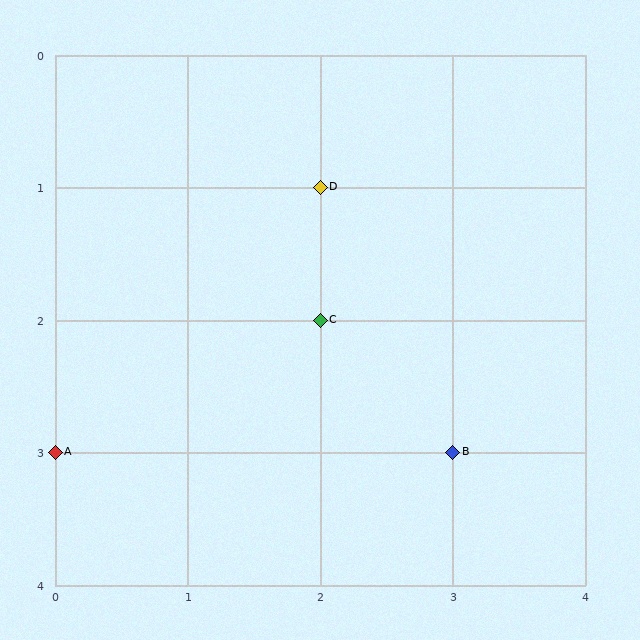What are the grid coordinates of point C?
Point C is at grid coordinates (2, 2).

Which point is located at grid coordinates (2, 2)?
Point C is at (2, 2).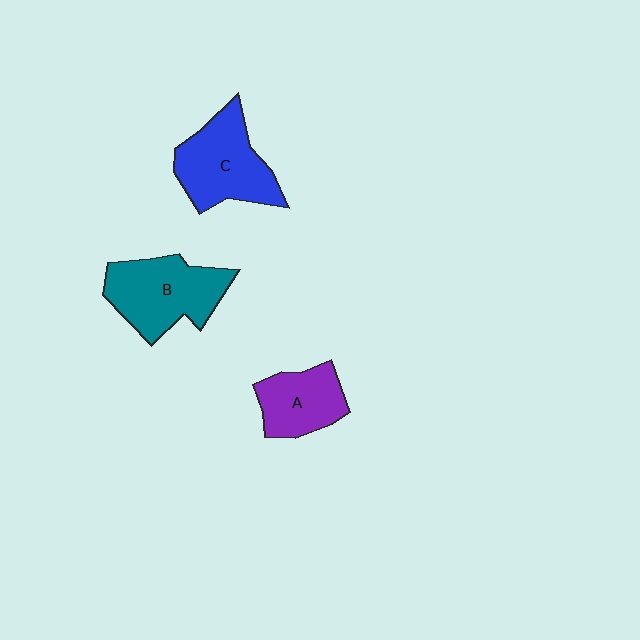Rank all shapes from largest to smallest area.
From largest to smallest: B (teal), C (blue), A (purple).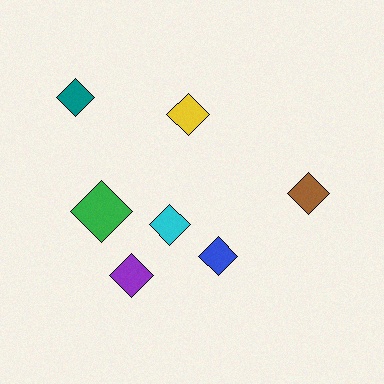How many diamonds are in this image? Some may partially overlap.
There are 7 diamonds.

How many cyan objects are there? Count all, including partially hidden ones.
There is 1 cyan object.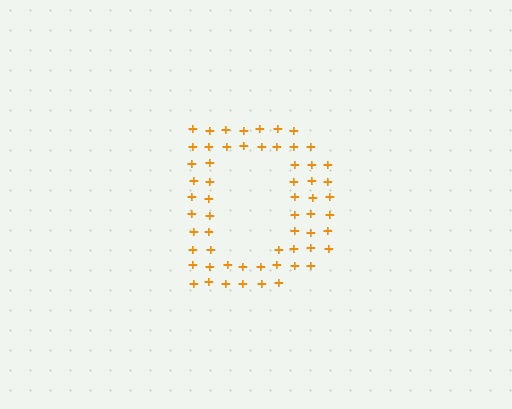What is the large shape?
The large shape is the letter D.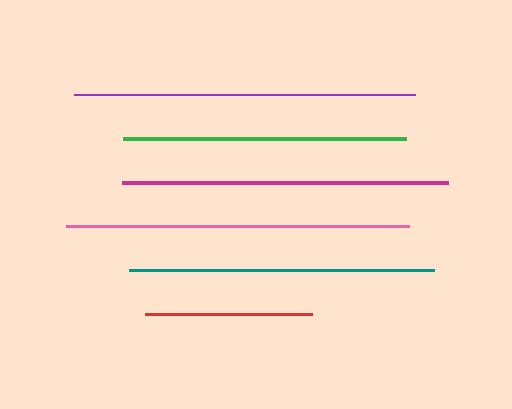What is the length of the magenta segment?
The magenta segment is approximately 326 pixels long.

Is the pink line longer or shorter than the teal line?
The pink line is longer than the teal line.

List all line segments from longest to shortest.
From longest to shortest: pink, purple, magenta, teal, green, red.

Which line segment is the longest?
The pink line is the longest at approximately 343 pixels.